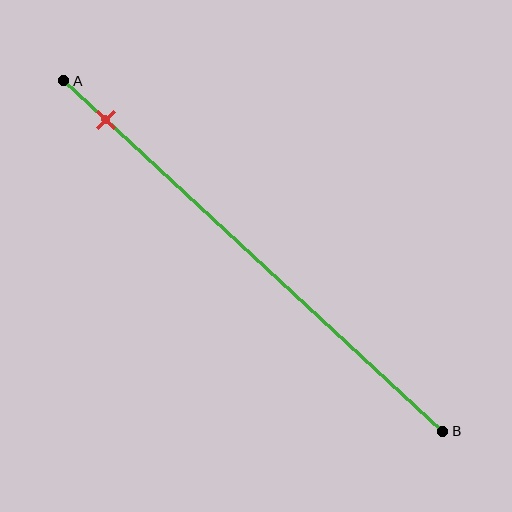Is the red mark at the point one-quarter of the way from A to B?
No, the mark is at about 10% from A, not at the 25% one-quarter point.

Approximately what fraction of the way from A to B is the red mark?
The red mark is approximately 10% of the way from A to B.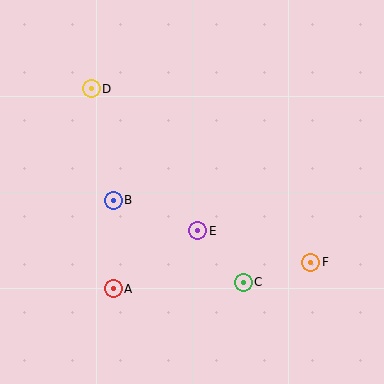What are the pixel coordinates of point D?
Point D is at (91, 89).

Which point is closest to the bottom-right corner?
Point F is closest to the bottom-right corner.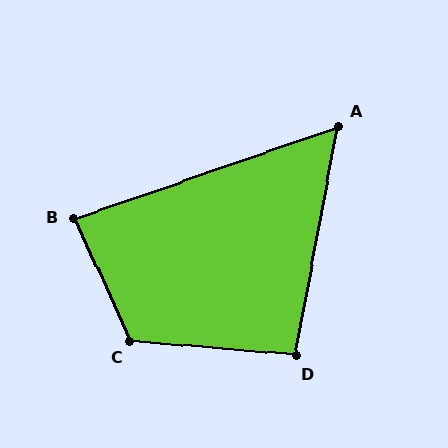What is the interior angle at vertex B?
Approximately 84 degrees (acute).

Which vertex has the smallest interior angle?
A, at approximately 60 degrees.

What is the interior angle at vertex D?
Approximately 96 degrees (obtuse).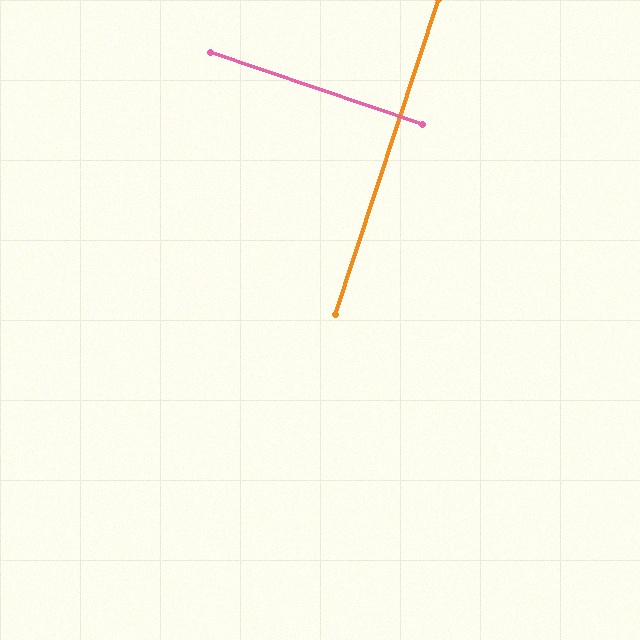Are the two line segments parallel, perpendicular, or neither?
Perpendicular — they meet at approximately 89°.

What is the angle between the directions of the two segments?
Approximately 89 degrees.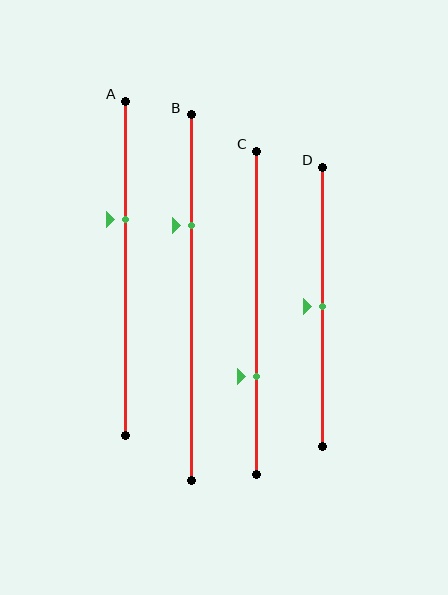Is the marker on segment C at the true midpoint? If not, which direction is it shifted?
No, the marker on segment C is shifted downward by about 20% of the segment length.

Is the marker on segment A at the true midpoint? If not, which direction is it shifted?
No, the marker on segment A is shifted upward by about 15% of the segment length.